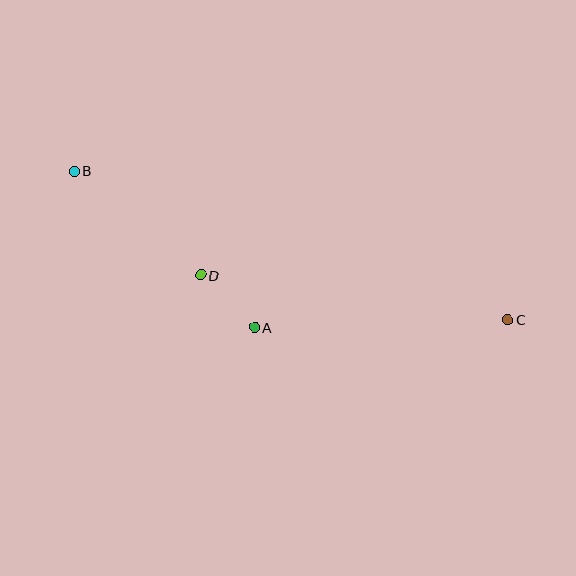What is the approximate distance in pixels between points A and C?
The distance between A and C is approximately 253 pixels.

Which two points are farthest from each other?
Points B and C are farthest from each other.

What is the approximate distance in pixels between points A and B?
The distance between A and B is approximately 239 pixels.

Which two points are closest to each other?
Points A and D are closest to each other.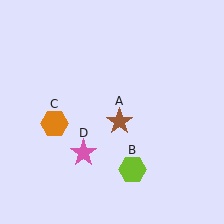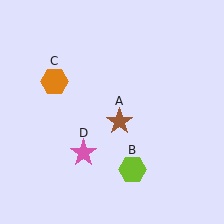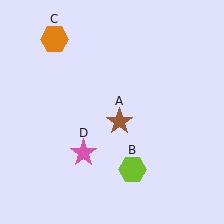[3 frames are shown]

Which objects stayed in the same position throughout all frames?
Brown star (object A) and lime hexagon (object B) and pink star (object D) remained stationary.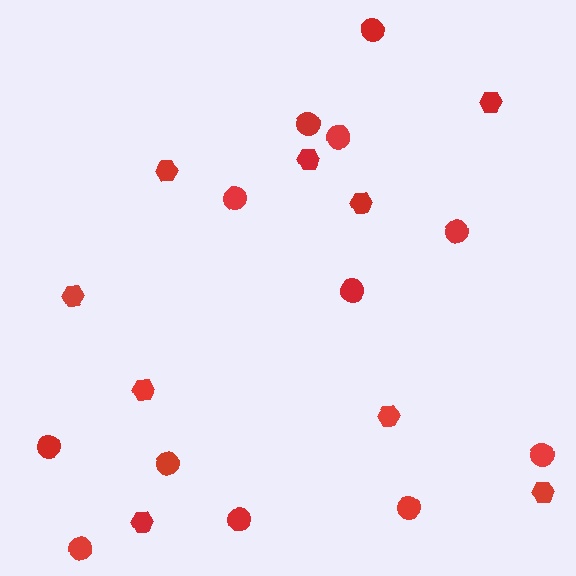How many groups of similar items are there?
There are 2 groups: one group of hexagons (9) and one group of circles (12).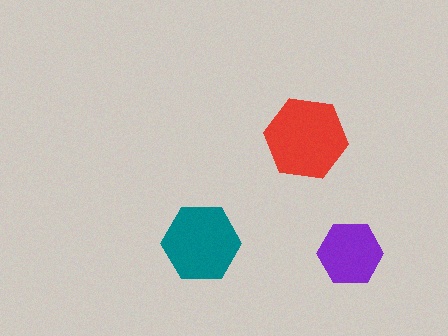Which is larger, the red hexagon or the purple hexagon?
The red one.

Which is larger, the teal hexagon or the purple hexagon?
The teal one.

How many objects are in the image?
There are 3 objects in the image.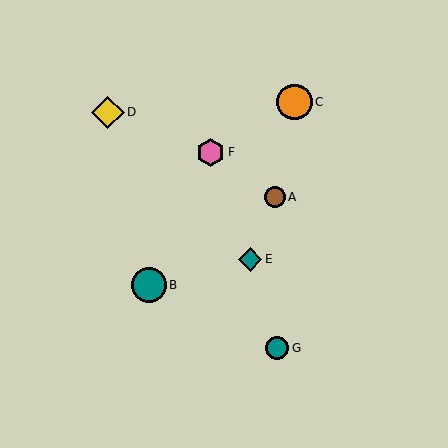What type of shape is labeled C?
Shape C is an orange circle.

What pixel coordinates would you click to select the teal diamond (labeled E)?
Click at (250, 259) to select the teal diamond E.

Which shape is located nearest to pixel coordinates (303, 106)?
The orange circle (labeled C) at (294, 102) is nearest to that location.